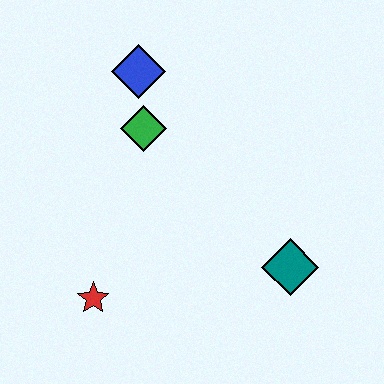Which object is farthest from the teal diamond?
The blue diamond is farthest from the teal diamond.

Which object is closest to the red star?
The green diamond is closest to the red star.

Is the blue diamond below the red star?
No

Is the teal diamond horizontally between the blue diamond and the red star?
No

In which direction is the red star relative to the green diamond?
The red star is below the green diamond.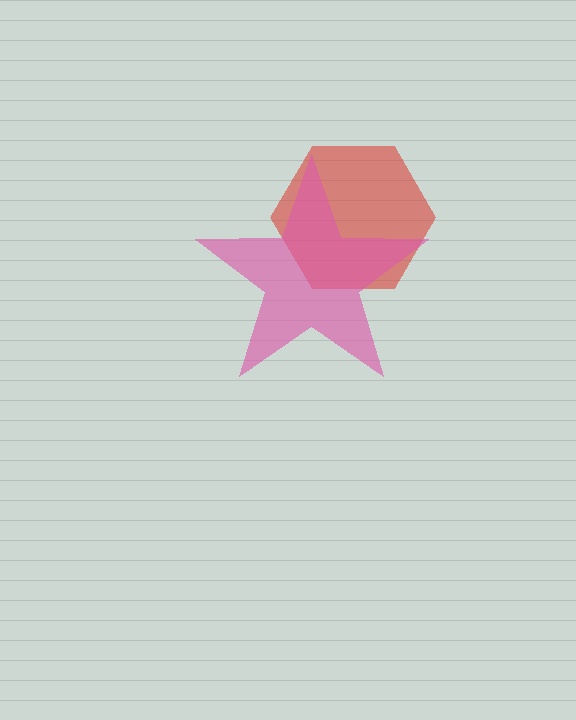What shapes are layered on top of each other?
The layered shapes are: a red hexagon, a pink star.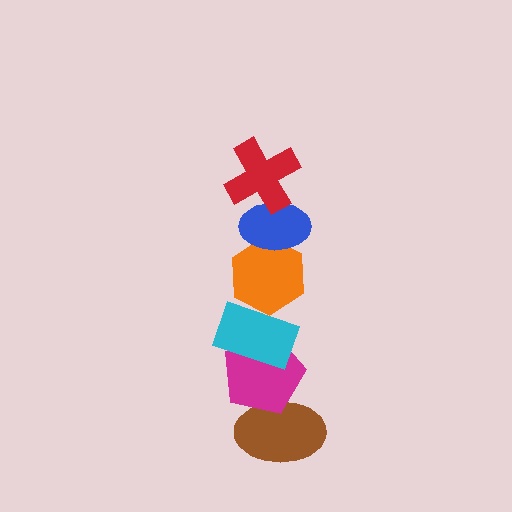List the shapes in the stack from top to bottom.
From top to bottom: the red cross, the blue ellipse, the orange hexagon, the cyan rectangle, the magenta pentagon, the brown ellipse.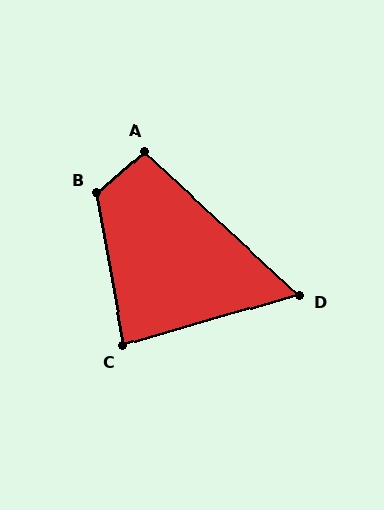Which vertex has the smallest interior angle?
D, at approximately 59 degrees.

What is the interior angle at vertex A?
Approximately 96 degrees (obtuse).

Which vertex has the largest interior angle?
B, at approximately 121 degrees.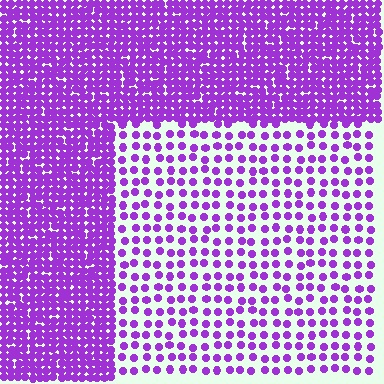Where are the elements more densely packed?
The elements are more densely packed outside the rectangle boundary.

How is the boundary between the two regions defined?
The boundary is defined by a change in element density (approximately 2.7x ratio). All elements are the same color, size, and shape.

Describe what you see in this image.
The image contains small purple elements arranged at two different densities. A rectangle-shaped region is visible where the elements are less densely packed than the surrounding area.